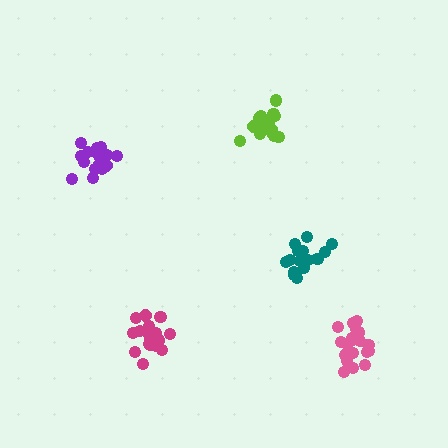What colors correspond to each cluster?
The clusters are colored: purple, lime, magenta, pink, teal.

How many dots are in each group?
Group 1: 19 dots, Group 2: 14 dots, Group 3: 19 dots, Group 4: 19 dots, Group 5: 19 dots (90 total).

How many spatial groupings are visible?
There are 5 spatial groupings.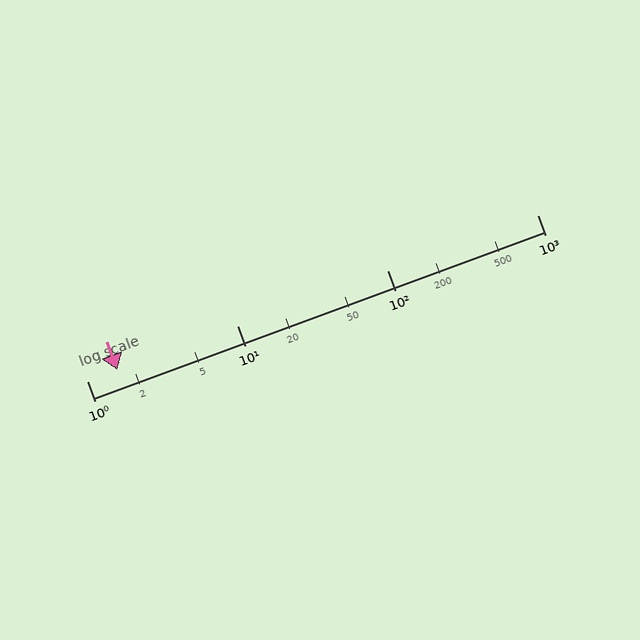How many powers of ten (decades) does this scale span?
The scale spans 3 decades, from 1 to 1000.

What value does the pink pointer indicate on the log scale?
The pointer indicates approximately 1.6.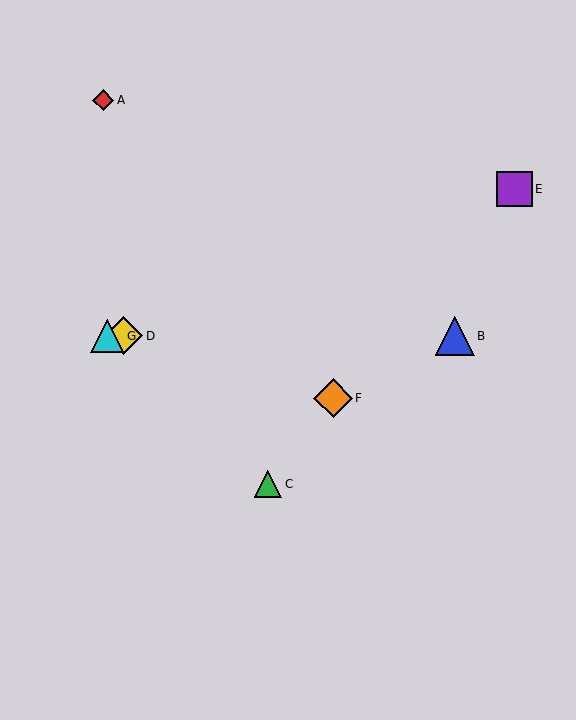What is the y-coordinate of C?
Object C is at y≈484.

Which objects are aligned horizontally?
Objects B, D, G are aligned horizontally.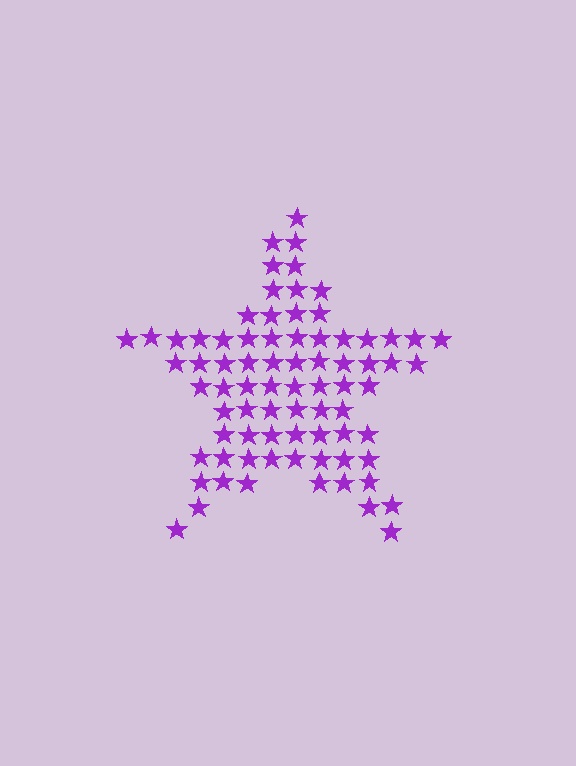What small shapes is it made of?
It is made of small stars.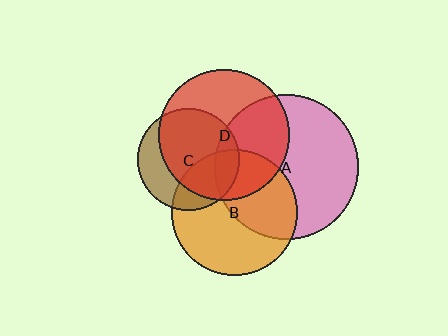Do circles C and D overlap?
Yes.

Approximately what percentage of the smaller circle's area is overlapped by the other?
Approximately 70%.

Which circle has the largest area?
Circle A (pink).